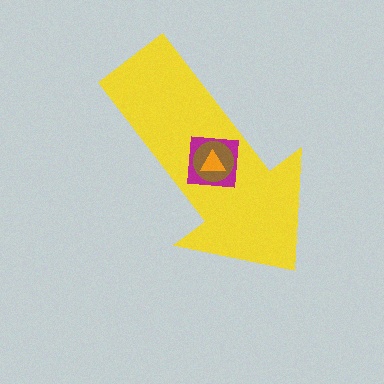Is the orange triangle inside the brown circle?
Yes.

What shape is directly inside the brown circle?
The orange triangle.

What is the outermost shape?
The yellow arrow.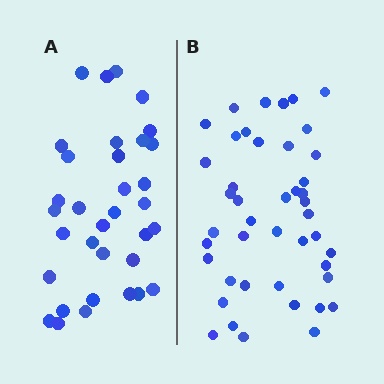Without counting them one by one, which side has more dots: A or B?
Region B (the right region) has more dots.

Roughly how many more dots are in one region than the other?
Region B has roughly 10 or so more dots than region A.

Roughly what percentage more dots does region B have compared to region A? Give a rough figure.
About 30% more.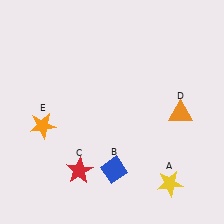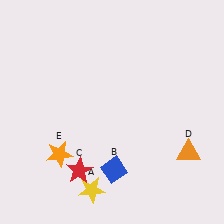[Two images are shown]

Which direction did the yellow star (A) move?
The yellow star (A) moved left.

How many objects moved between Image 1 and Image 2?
3 objects moved between the two images.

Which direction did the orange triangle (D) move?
The orange triangle (D) moved down.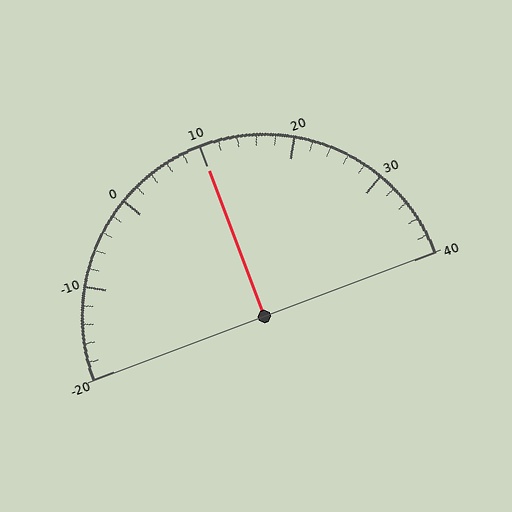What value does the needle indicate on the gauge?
The needle indicates approximately 10.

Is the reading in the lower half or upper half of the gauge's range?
The reading is in the upper half of the range (-20 to 40).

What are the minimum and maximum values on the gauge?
The gauge ranges from -20 to 40.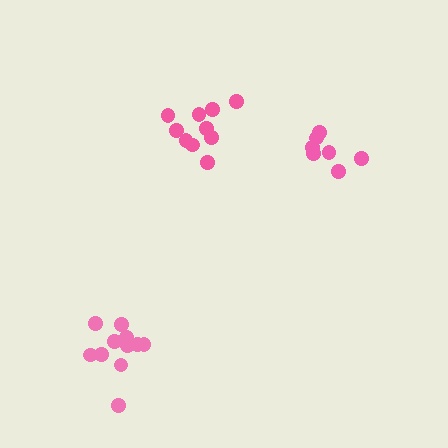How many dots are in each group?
Group 1: 11 dots, Group 2: 10 dots, Group 3: 7 dots (28 total).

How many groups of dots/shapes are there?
There are 3 groups.